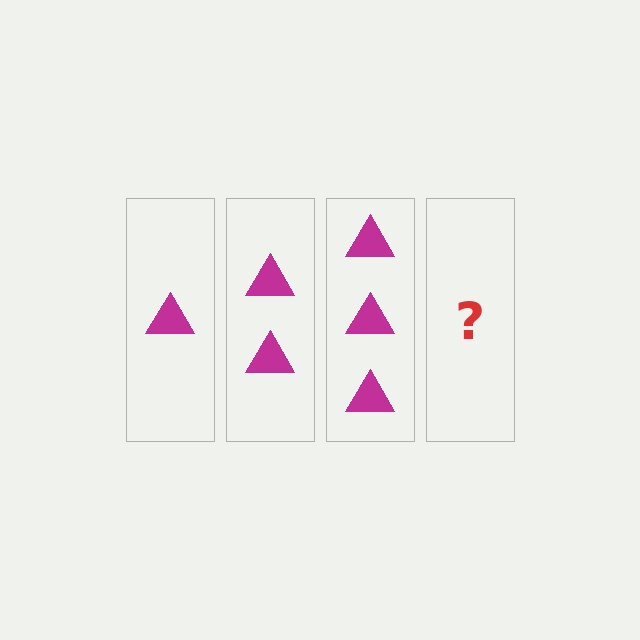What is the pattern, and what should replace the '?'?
The pattern is that each step adds one more triangle. The '?' should be 4 triangles.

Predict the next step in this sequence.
The next step is 4 triangles.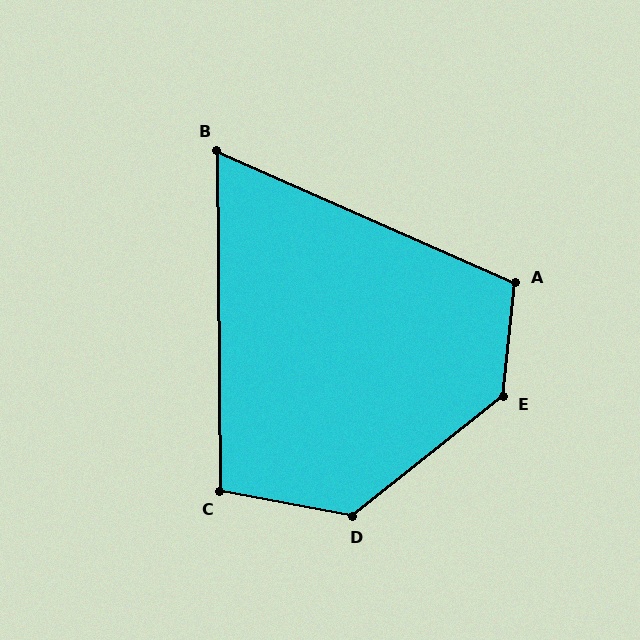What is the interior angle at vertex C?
Approximately 101 degrees (obtuse).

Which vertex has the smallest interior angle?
B, at approximately 66 degrees.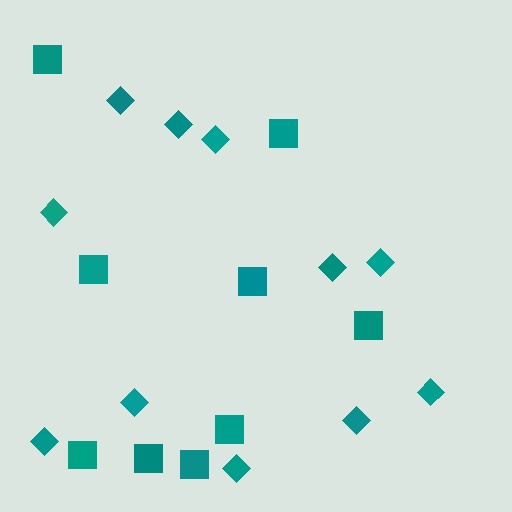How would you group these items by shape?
There are 2 groups: one group of diamonds (11) and one group of squares (9).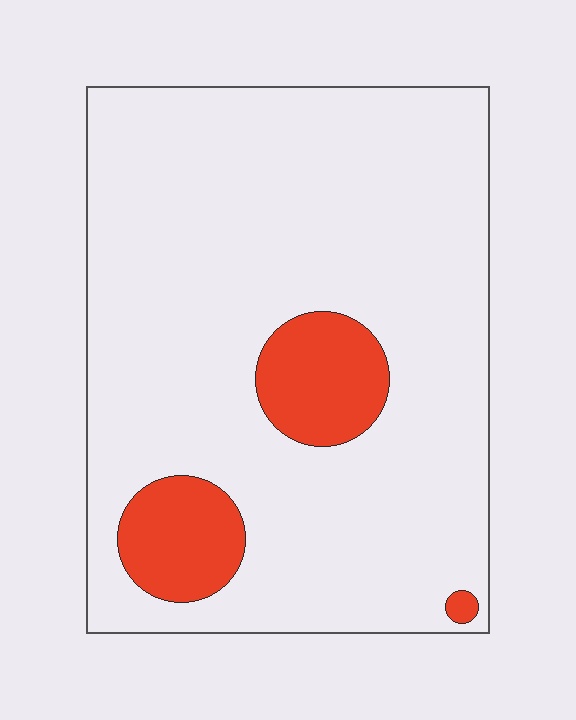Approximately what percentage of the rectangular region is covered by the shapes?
Approximately 15%.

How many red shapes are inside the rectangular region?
3.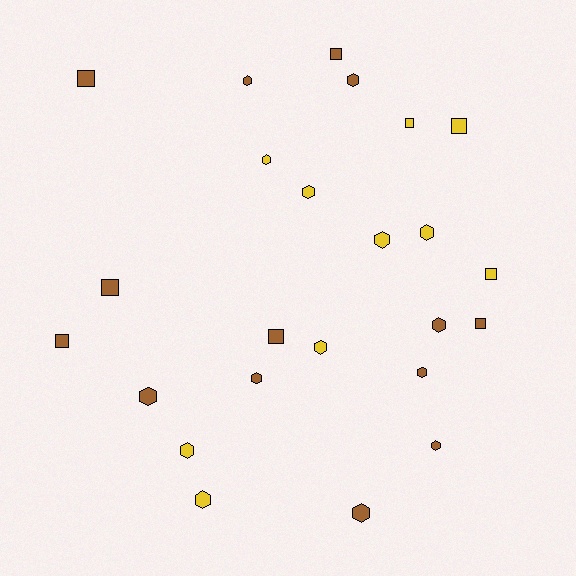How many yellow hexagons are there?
There are 7 yellow hexagons.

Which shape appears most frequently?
Hexagon, with 15 objects.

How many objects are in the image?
There are 24 objects.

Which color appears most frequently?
Brown, with 14 objects.